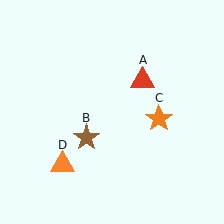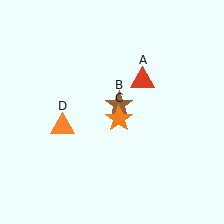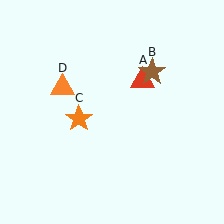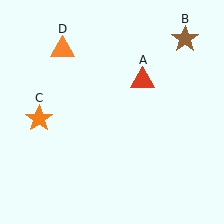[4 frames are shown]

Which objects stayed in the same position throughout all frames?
Red triangle (object A) remained stationary.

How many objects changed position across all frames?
3 objects changed position: brown star (object B), orange star (object C), orange triangle (object D).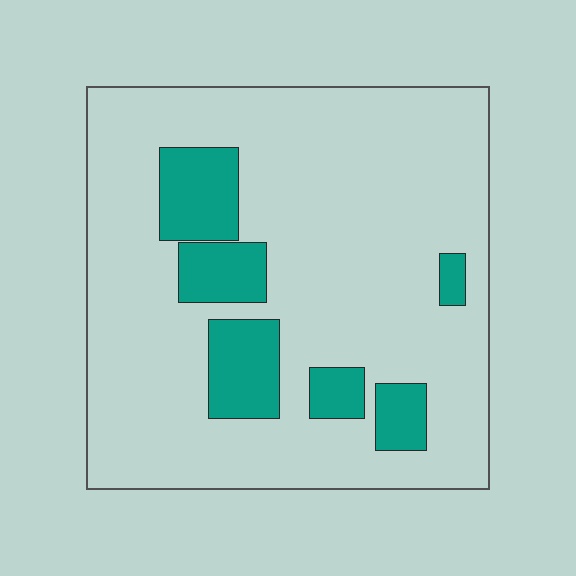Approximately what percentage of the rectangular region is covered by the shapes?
Approximately 15%.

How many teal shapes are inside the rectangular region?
6.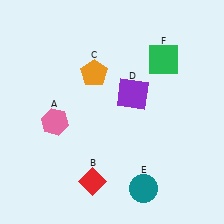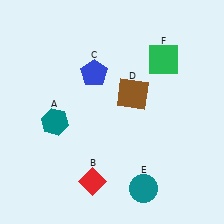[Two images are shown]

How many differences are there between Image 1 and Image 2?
There are 3 differences between the two images.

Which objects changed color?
A changed from pink to teal. C changed from orange to blue. D changed from purple to brown.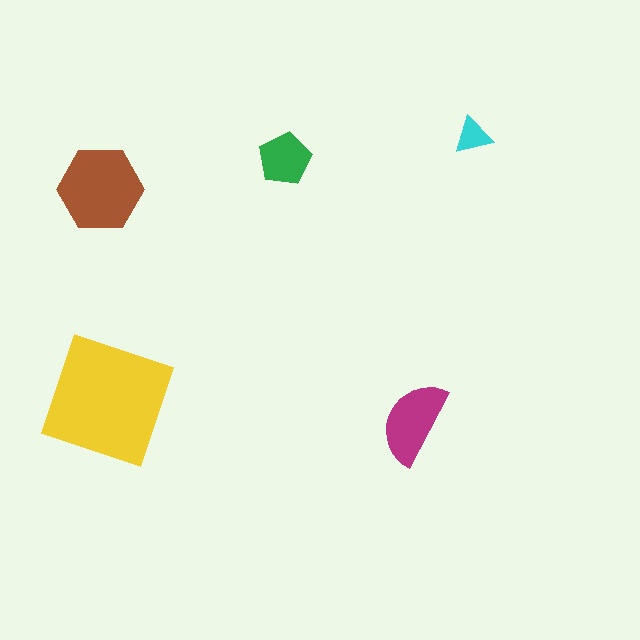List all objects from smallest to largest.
The cyan triangle, the green pentagon, the magenta semicircle, the brown hexagon, the yellow square.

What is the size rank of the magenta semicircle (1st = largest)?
3rd.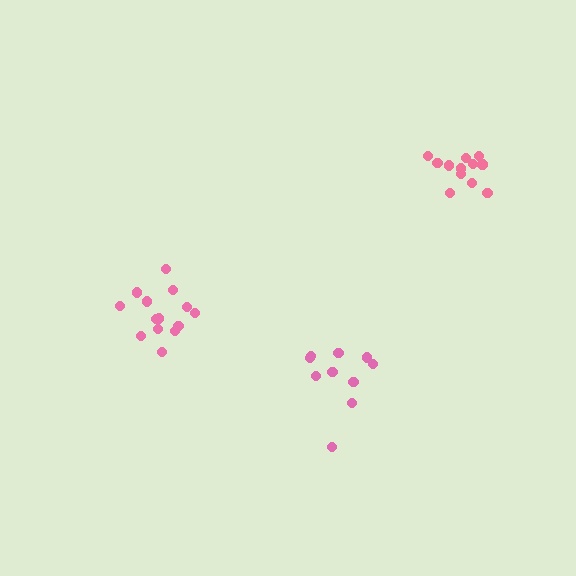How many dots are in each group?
Group 1: 10 dots, Group 2: 14 dots, Group 3: 12 dots (36 total).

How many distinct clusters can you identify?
There are 3 distinct clusters.